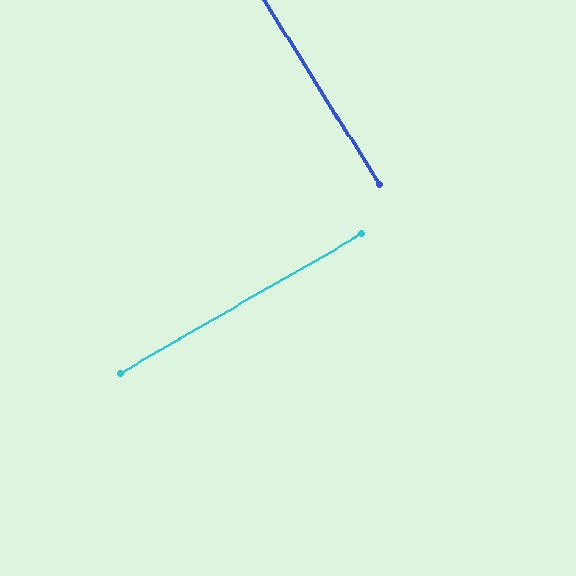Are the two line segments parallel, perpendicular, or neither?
Perpendicular — they meet at approximately 88°.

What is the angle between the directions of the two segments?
Approximately 88 degrees.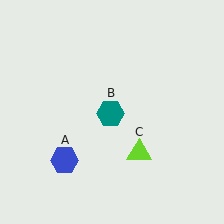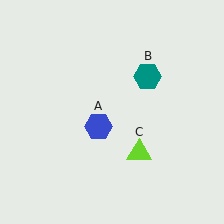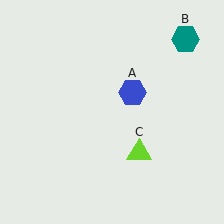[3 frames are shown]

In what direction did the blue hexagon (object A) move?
The blue hexagon (object A) moved up and to the right.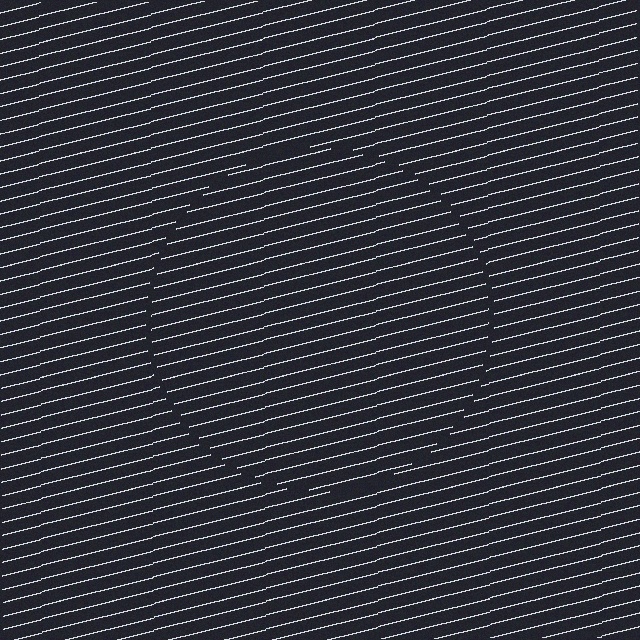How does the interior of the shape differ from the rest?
The interior of the shape contains the same grating, shifted by half a period — the contour is defined by the phase discontinuity where line-ends from the inner and outer gratings abut.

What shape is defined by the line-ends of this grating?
An illusory circle. The interior of the shape contains the same grating, shifted by half a period — the contour is defined by the phase discontinuity where line-ends from the inner and outer gratings abut.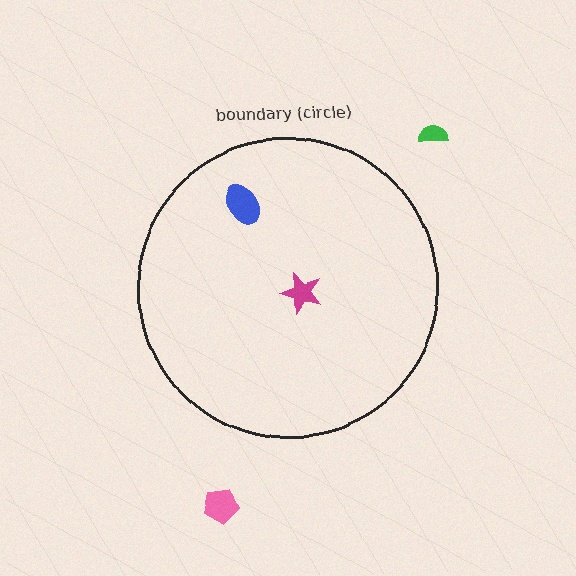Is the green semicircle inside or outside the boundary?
Outside.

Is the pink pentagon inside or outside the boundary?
Outside.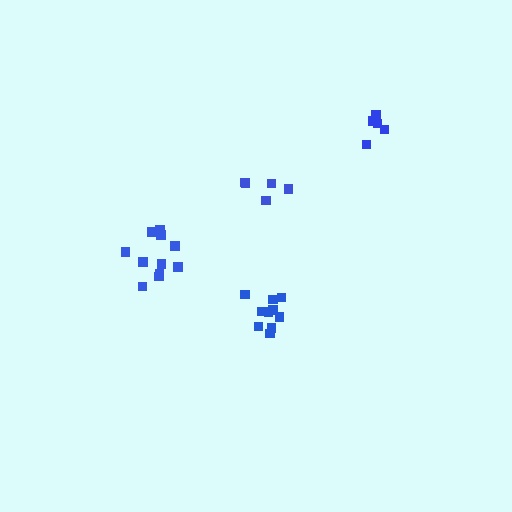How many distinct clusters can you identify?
There are 4 distinct clusters.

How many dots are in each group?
Group 1: 10 dots, Group 2: 5 dots, Group 3: 11 dots, Group 4: 5 dots (31 total).